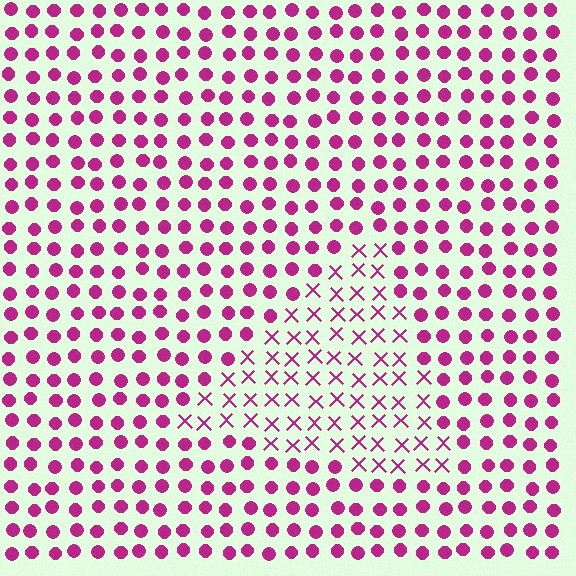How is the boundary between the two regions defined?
The boundary is defined by a change in element shape: X marks inside vs. circles outside. All elements share the same color and spacing.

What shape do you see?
I see a triangle.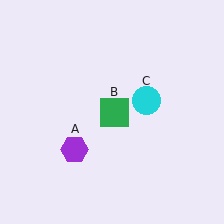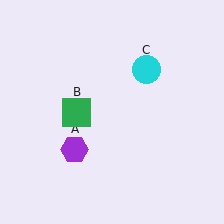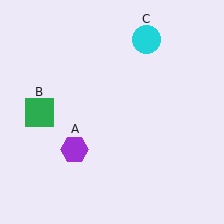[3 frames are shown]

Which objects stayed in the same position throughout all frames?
Purple hexagon (object A) remained stationary.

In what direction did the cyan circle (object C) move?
The cyan circle (object C) moved up.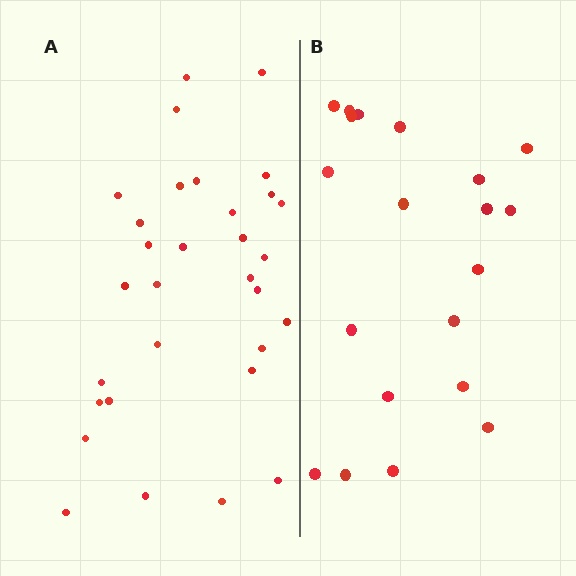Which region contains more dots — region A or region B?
Region A (the left region) has more dots.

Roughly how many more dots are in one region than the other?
Region A has roughly 12 or so more dots than region B.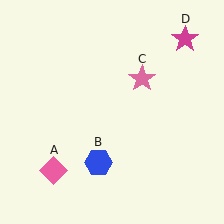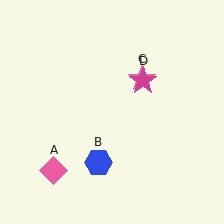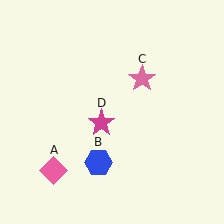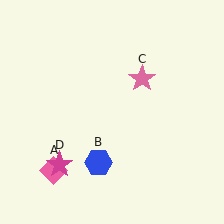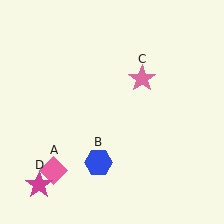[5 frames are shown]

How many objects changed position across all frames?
1 object changed position: magenta star (object D).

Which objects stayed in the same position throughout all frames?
Pink diamond (object A) and blue hexagon (object B) and pink star (object C) remained stationary.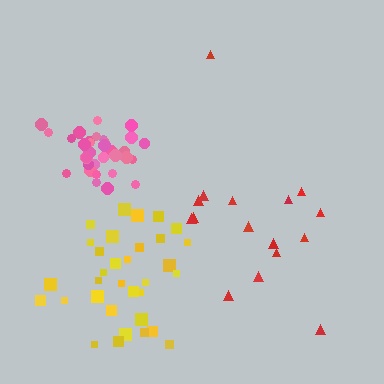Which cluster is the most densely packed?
Pink.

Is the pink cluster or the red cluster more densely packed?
Pink.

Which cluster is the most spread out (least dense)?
Red.